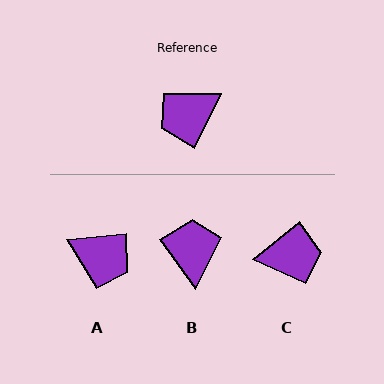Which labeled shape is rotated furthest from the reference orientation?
C, about 155 degrees away.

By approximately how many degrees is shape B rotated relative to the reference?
Approximately 118 degrees clockwise.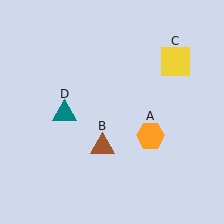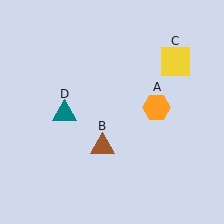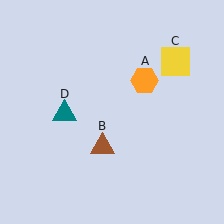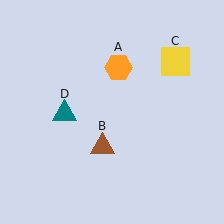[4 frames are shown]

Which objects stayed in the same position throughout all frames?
Brown triangle (object B) and yellow square (object C) and teal triangle (object D) remained stationary.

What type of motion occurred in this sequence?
The orange hexagon (object A) rotated counterclockwise around the center of the scene.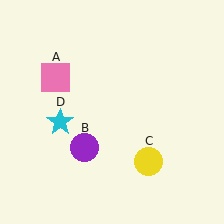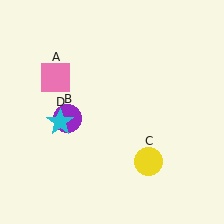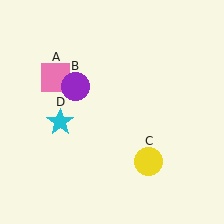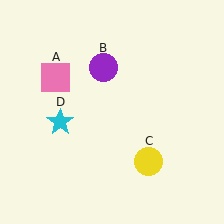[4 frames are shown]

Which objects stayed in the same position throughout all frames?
Pink square (object A) and yellow circle (object C) and cyan star (object D) remained stationary.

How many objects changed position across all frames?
1 object changed position: purple circle (object B).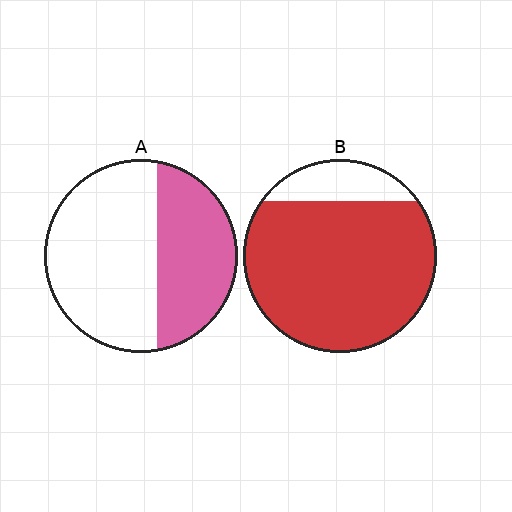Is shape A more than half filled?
No.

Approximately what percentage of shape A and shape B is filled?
A is approximately 40% and B is approximately 85%.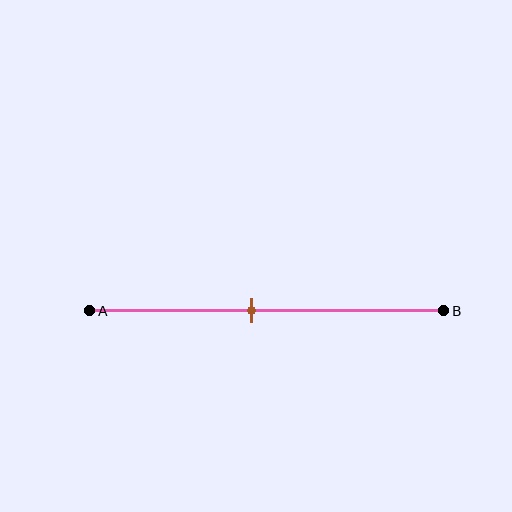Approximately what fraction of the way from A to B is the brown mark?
The brown mark is approximately 45% of the way from A to B.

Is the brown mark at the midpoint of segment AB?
No, the mark is at about 45% from A, not at the 50% midpoint.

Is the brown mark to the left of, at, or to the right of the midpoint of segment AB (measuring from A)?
The brown mark is to the left of the midpoint of segment AB.